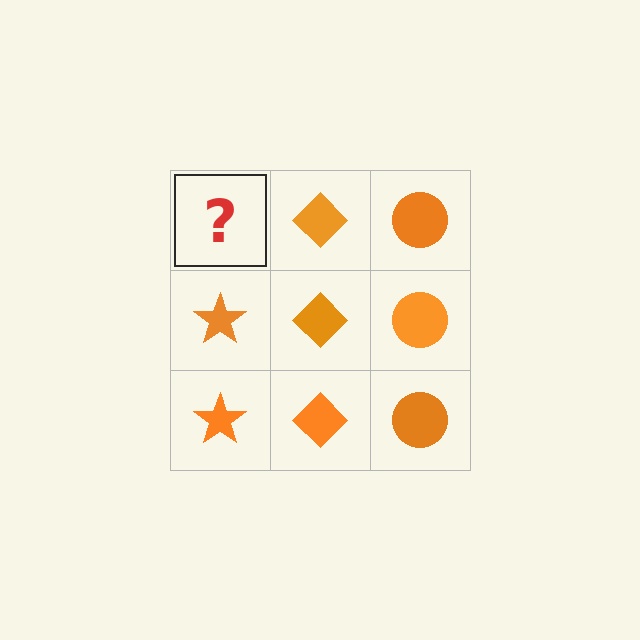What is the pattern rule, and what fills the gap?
The rule is that each column has a consistent shape. The gap should be filled with an orange star.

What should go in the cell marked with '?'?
The missing cell should contain an orange star.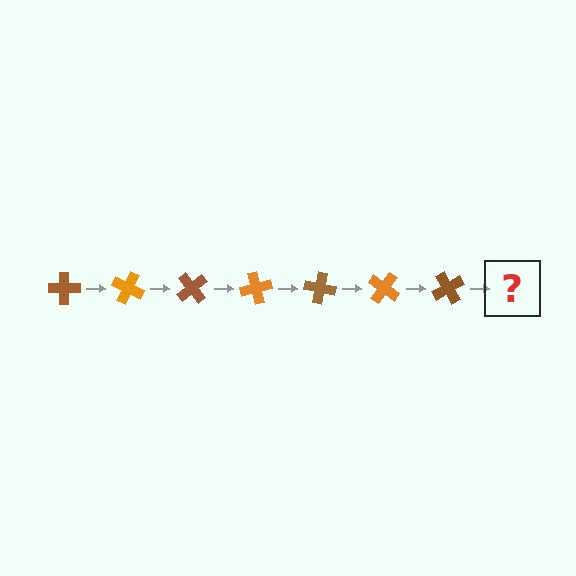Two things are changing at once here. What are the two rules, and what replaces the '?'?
The two rules are that it rotates 25 degrees each step and the color cycles through brown and orange. The '?' should be an orange cross, rotated 175 degrees from the start.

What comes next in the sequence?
The next element should be an orange cross, rotated 175 degrees from the start.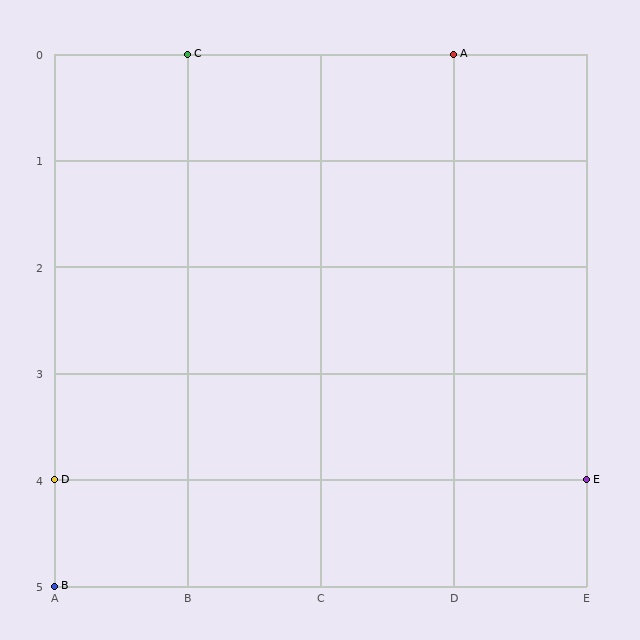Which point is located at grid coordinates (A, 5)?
Point B is at (A, 5).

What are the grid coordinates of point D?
Point D is at grid coordinates (A, 4).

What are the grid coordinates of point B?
Point B is at grid coordinates (A, 5).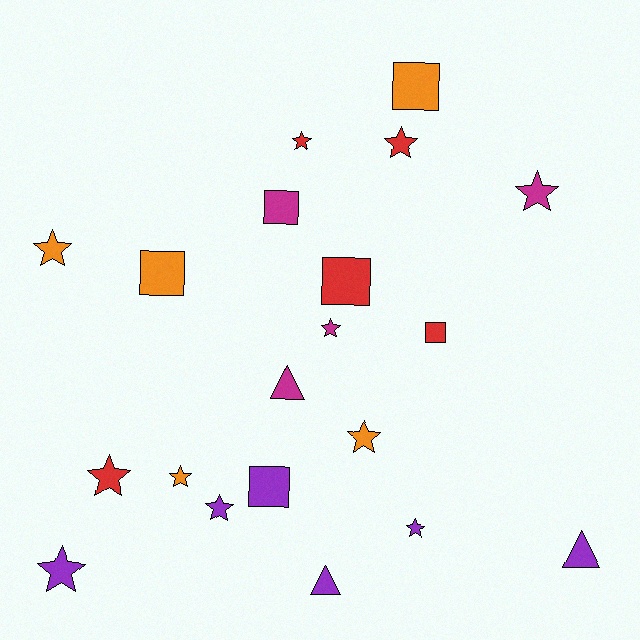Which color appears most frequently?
Purple, with 6 objects.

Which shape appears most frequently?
Star, with 11 objects.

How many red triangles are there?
There are no red triangles.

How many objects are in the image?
There are 20 objects.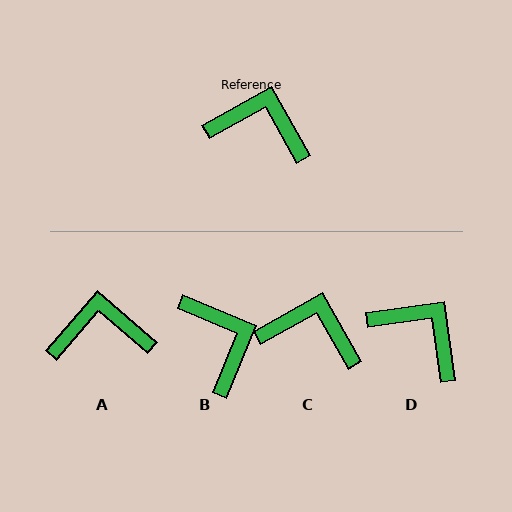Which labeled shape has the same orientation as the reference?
C.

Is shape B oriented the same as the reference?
No, it is off by about 52 degrees.